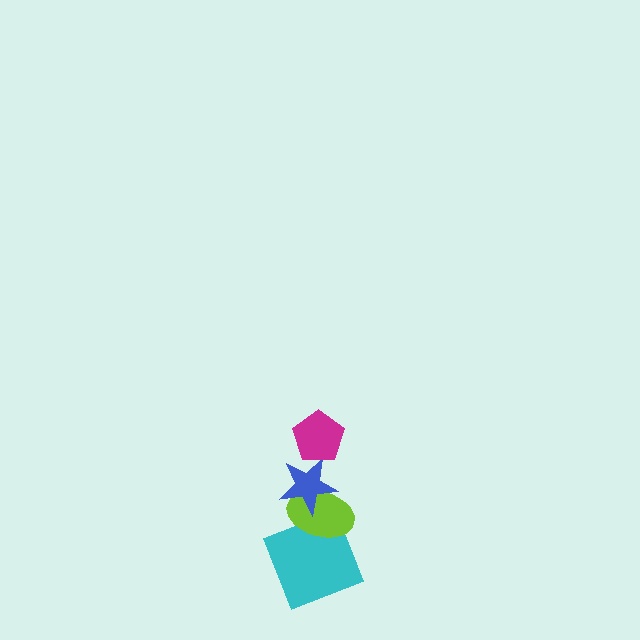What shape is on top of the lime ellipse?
The blue star is on top of the lime ellipse.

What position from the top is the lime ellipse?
The lime ellipse is 3rd from the top.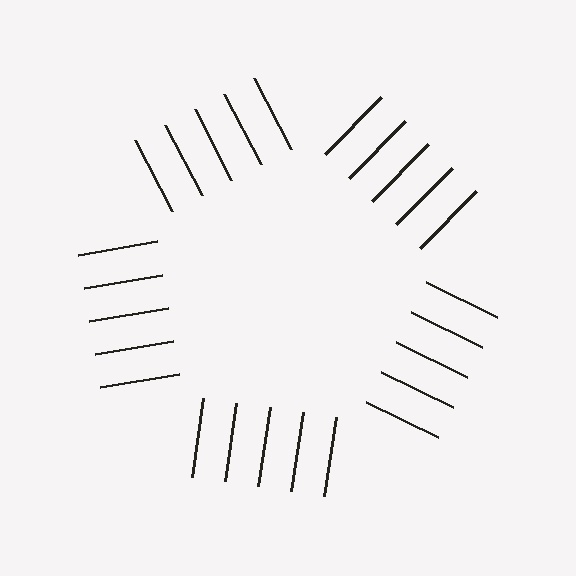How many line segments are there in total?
25 — 5 along each of the 5 edges.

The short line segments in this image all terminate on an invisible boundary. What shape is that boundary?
An illusory pentagon — the line segments terminate on its edges but no continuous stroke is drawn.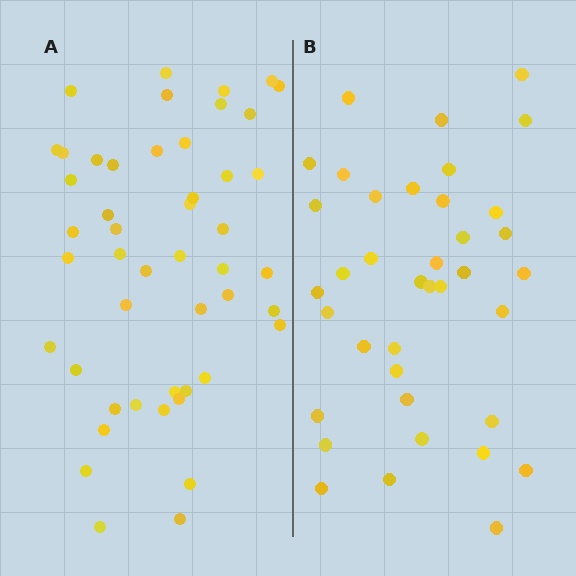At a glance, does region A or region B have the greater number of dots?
Region A (the left region) has more dots.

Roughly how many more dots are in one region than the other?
Region A has roughly 10 or so more dots than region B.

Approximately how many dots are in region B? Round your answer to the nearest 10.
About 40 dots. (The exact count is 38, which rounds to 40.)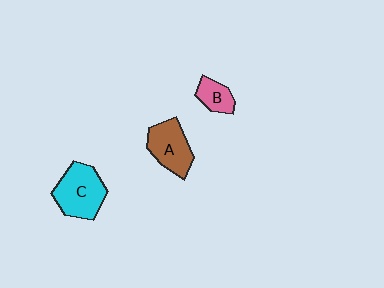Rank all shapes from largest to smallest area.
From largest to smallest: C (cyan), A (brown), B (pink).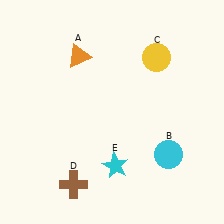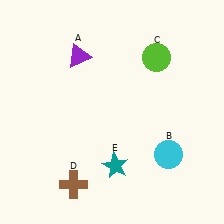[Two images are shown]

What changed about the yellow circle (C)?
In Image 1, C is yellow. In Image 2, it changed to lime.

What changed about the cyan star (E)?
In Image 1, E is cyan. In Image 2, it changed to teal.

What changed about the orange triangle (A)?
In Image 1, A is orange. In Image 2, it changed to purple.